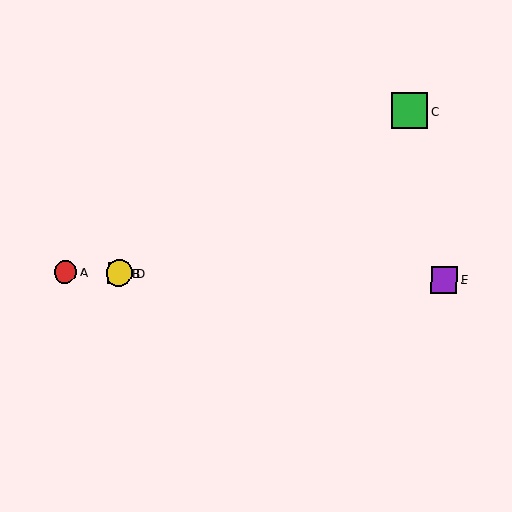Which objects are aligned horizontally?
Objects A, B, D, E are aligned horizontally.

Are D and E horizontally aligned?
Yes, both are at y≈273.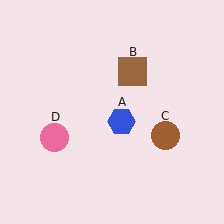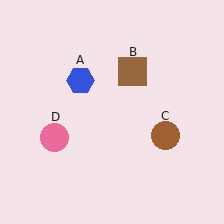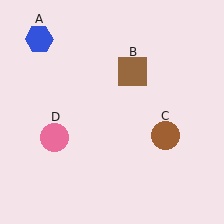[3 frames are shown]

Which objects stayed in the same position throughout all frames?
Brown square (object B) and brown circle (object C) and pink circle (object D) remained stationary.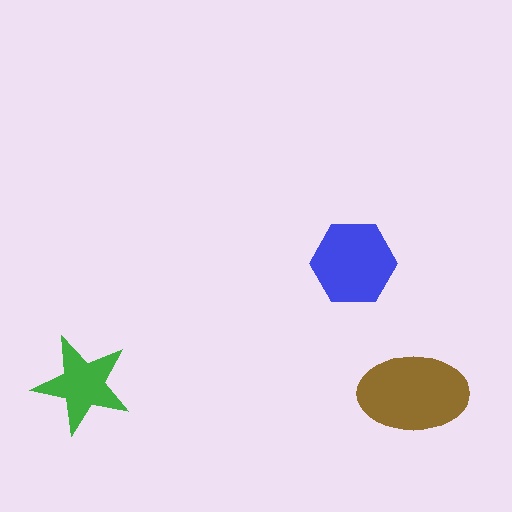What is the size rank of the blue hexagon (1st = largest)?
2nd.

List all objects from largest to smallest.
The brown ellipse, the blue hexagon, the green star.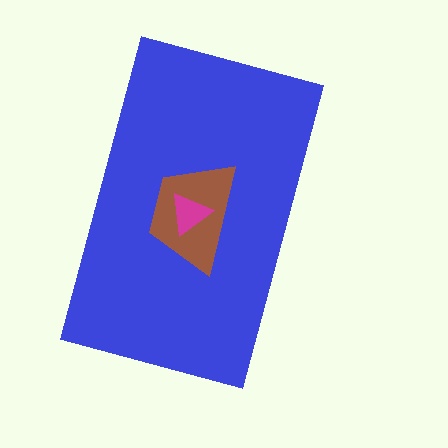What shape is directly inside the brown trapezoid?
The magenta triangle.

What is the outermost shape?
The blue rectangle.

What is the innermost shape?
The magenta triangle.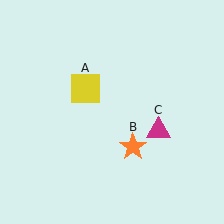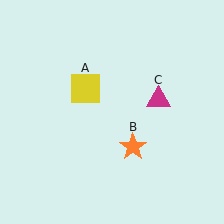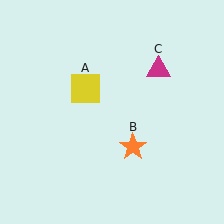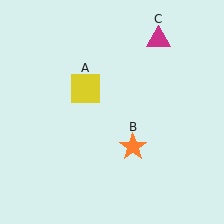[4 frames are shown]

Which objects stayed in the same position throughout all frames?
Yellow square (object A) and orange star (object B) remained stationary.